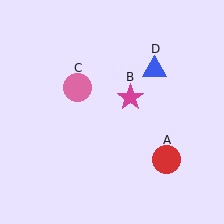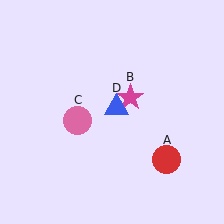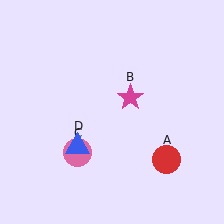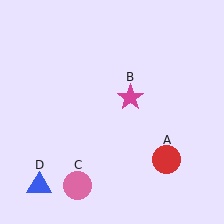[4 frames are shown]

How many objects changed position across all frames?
2 objects changed position: pink circle (object C), blue triangle (object D).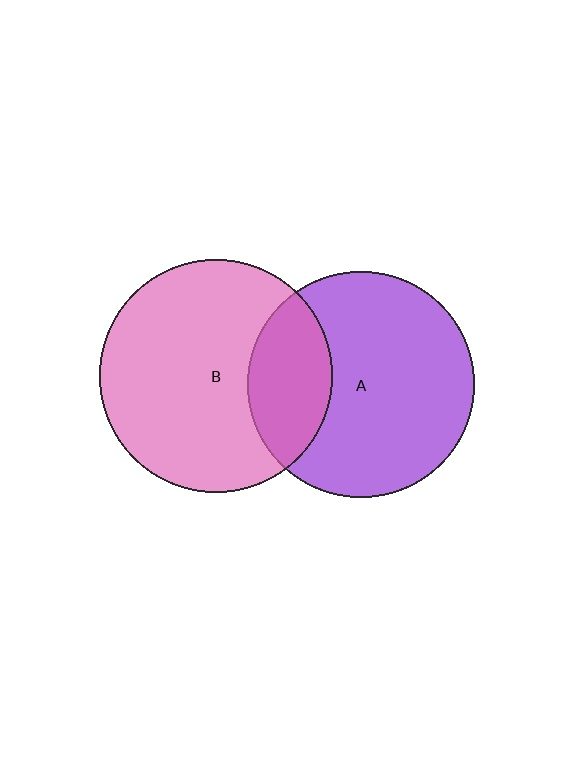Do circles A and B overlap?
Yes.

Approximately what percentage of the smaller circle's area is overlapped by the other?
Approximately 25%.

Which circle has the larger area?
Circle B (pink).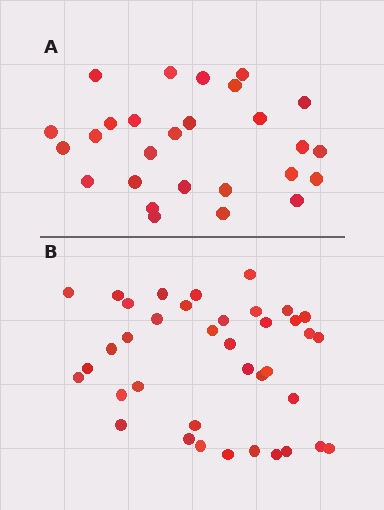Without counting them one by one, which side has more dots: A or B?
Region B (the bottom region) has more dots.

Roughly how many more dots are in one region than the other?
Region B has roughly 12 or so more dots than region A.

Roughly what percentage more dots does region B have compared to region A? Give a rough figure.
About 40% more.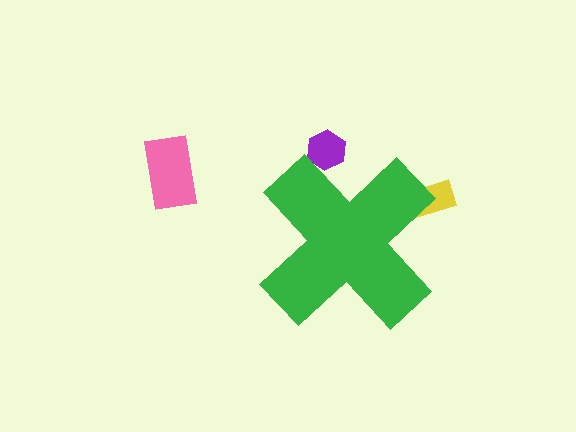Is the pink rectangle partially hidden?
No, the pink rectangle is fully visible.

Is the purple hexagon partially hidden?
Yes, the purple hexagon is partially hidden behind the green cross.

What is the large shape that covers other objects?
A green cross.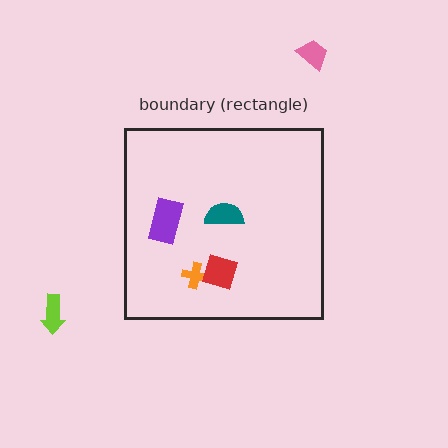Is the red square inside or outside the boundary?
Inside.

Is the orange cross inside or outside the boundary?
Inside.